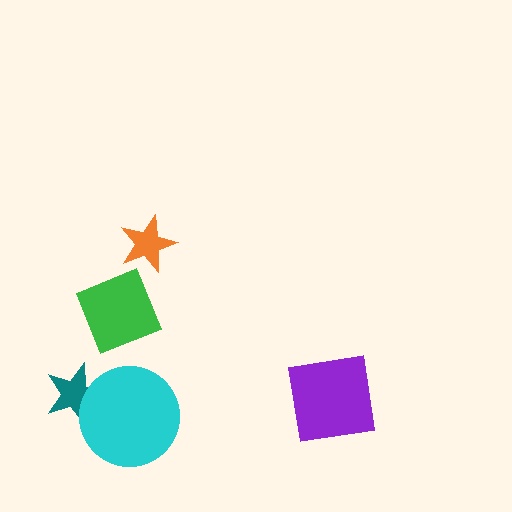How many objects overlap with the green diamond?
0 objects overlap with the green diamond.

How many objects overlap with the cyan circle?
1 object overlaps with the cyan circle.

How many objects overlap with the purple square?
0 objects overlap with the purple square.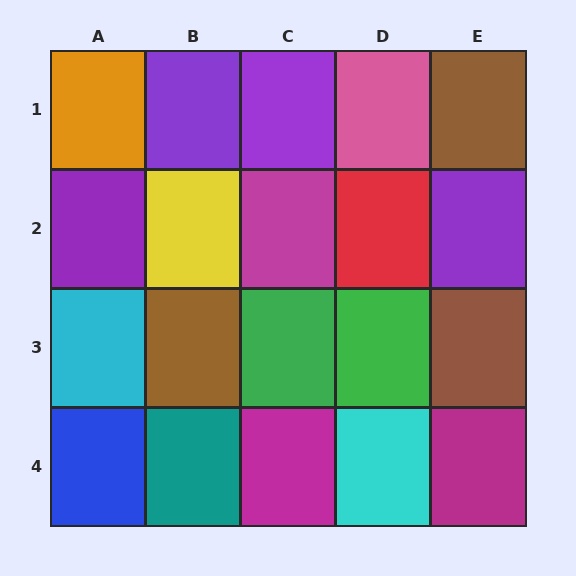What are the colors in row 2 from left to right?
Purple, yellow, magenta, red, purple.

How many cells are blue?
1 cell is blue.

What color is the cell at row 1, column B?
Purple.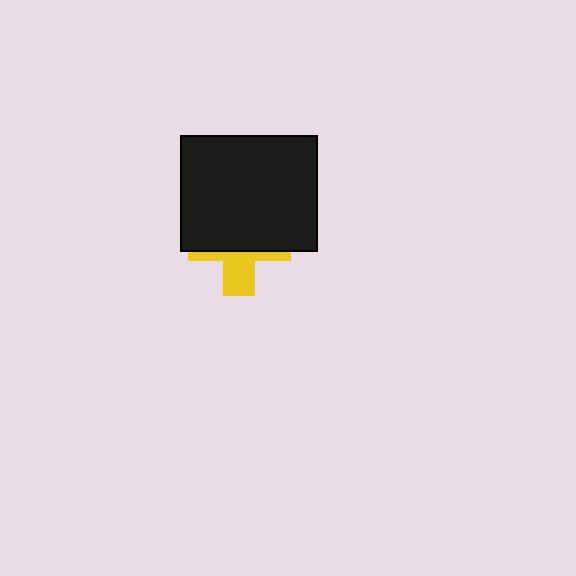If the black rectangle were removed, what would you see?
You would see the complete yellow cross.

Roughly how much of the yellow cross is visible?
A small part of it is visible (roughly 38%).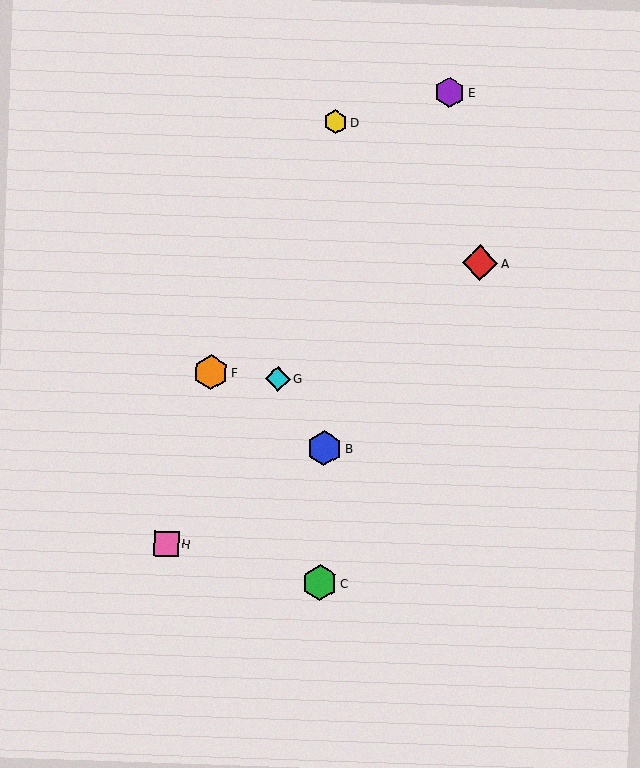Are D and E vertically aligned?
No, D is at x≈335 and E is at x≈450.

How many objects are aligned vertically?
3 objects (B, C, D) are aligned vertically.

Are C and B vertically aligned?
Yes, both are at x≈320.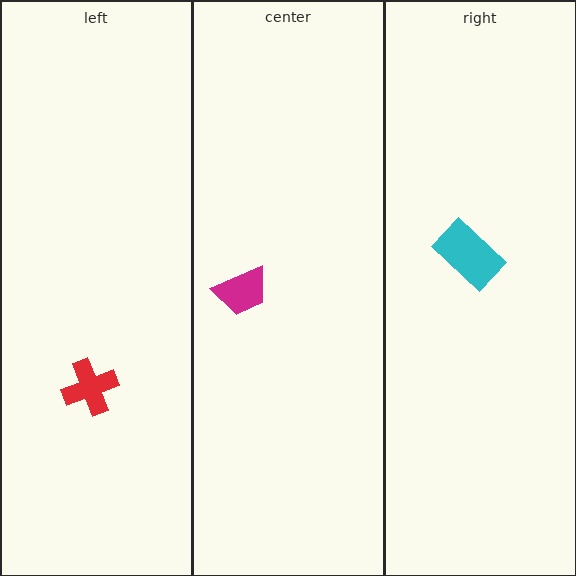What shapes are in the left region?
The red cross.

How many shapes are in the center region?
1.